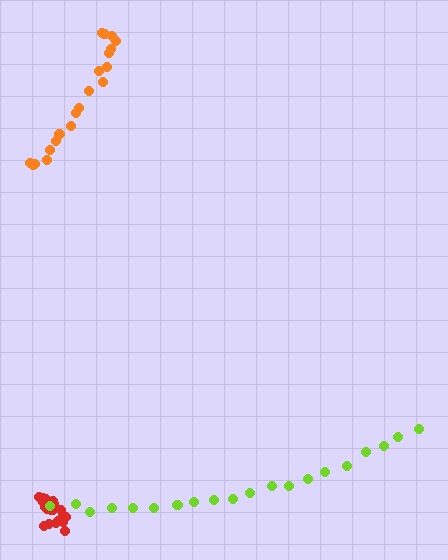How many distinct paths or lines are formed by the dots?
There are 3 distinct paths.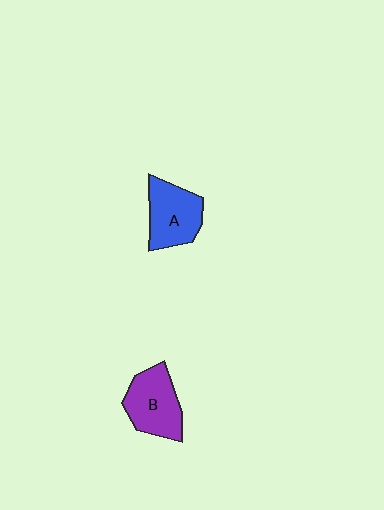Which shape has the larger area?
Shape B (purple).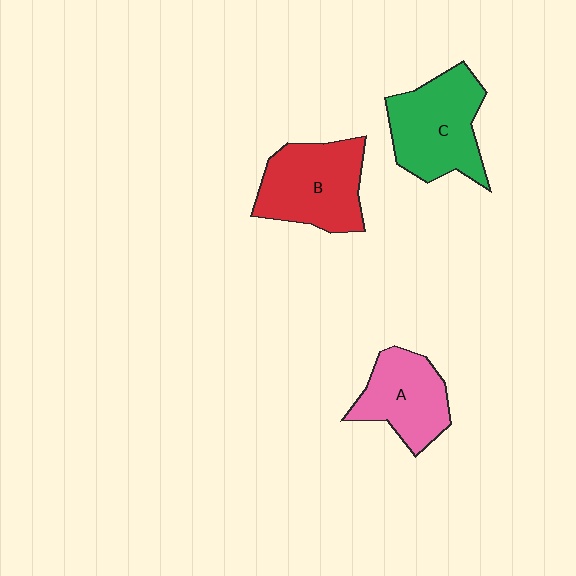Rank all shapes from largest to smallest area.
From largest to smallest: C (green), B (red), A (pink).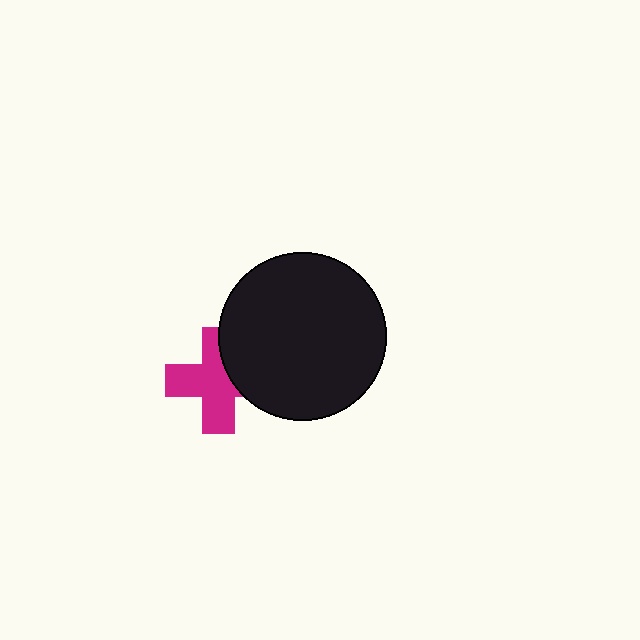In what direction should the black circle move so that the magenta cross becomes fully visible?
The black circle should move right. That is the shortest direction to clear the overlap and leave the magenta cross fully visible.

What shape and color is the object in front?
The object in front is a black circle.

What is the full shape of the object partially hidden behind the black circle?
The partially hidden object is a magenta cross.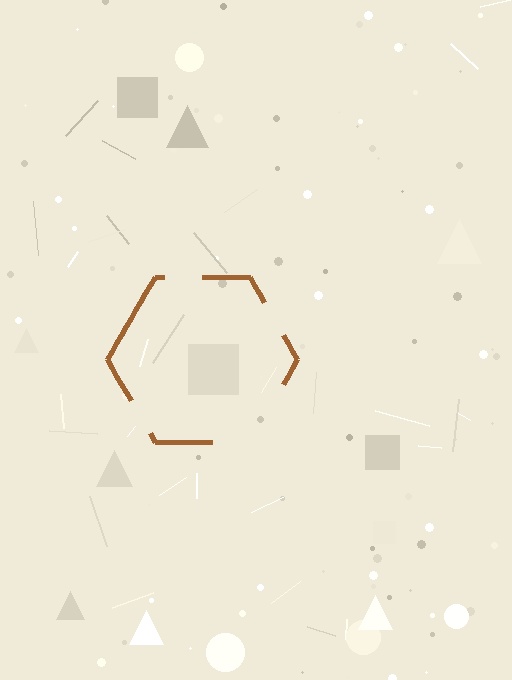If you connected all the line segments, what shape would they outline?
They would outline a hexagon.